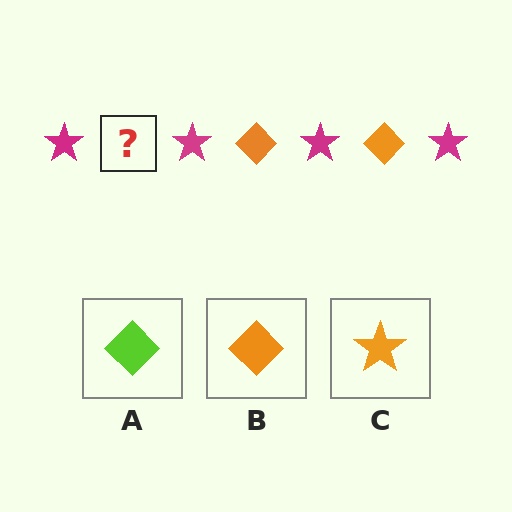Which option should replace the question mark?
Option B.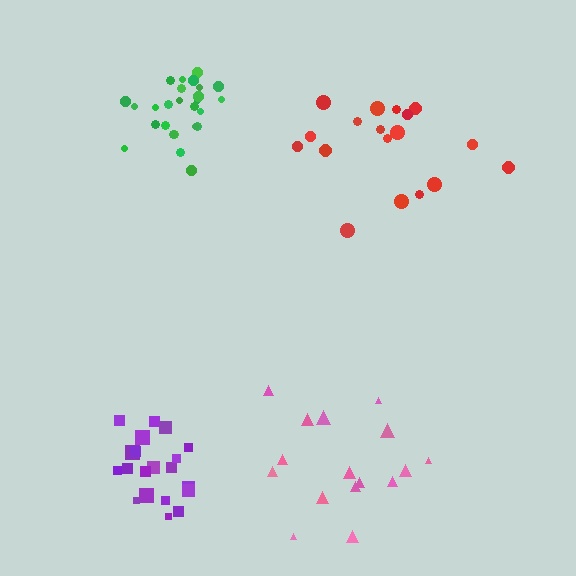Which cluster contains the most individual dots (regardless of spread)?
Green (26).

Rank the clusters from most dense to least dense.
purple, green, pink, red.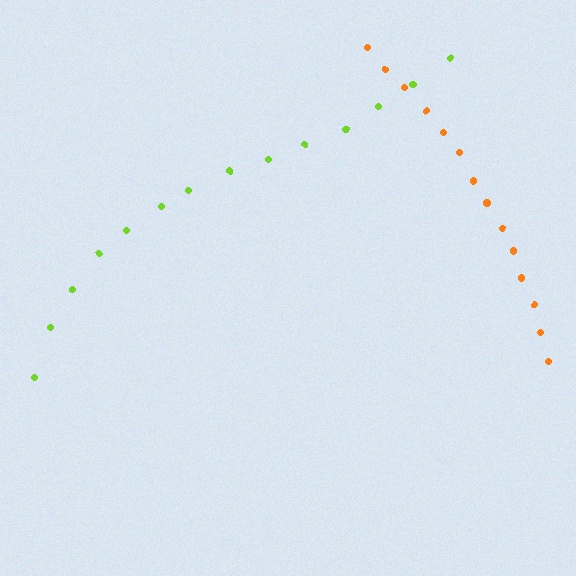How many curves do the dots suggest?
There are 2 distinct paths.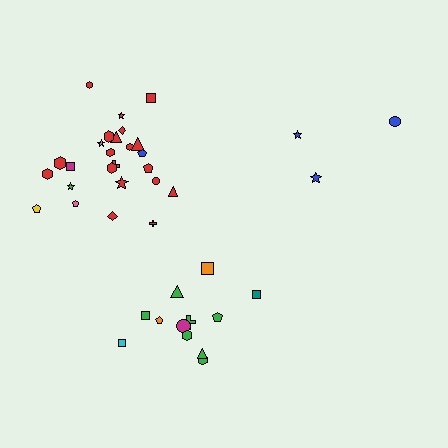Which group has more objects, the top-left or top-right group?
The top-left group.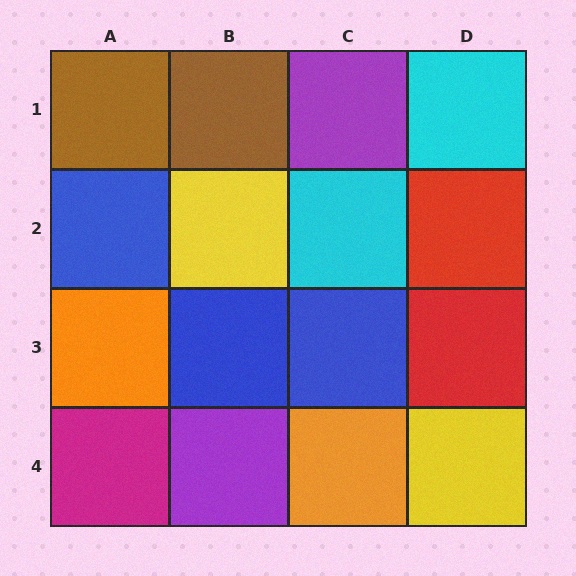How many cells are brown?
2 cells are brown.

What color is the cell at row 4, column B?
Purple.